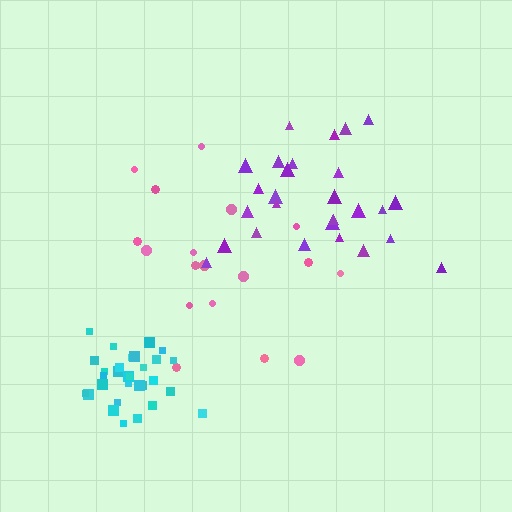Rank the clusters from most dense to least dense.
cyan, purple, pink.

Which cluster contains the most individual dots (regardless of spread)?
Cyan (30).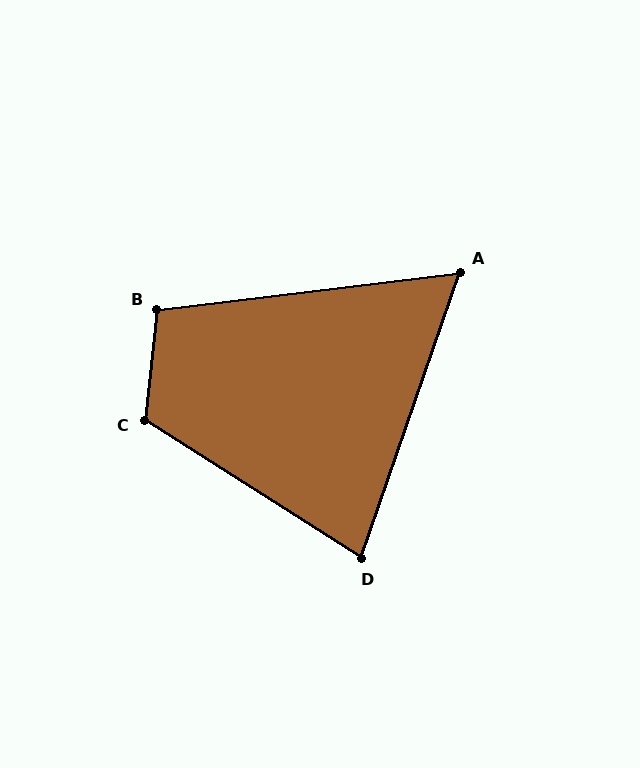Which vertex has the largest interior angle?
C, at approximately 116 degrees.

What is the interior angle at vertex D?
Approximately 77 degrees (acute).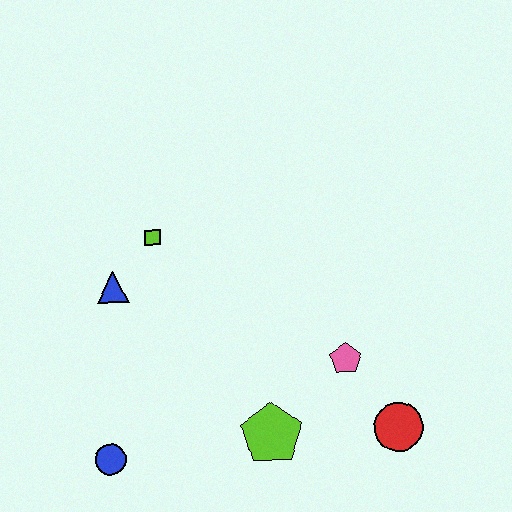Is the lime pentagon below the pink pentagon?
Yes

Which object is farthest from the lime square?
The red circle is farthest from the lime square.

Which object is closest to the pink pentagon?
The red circle is closest to the pink pentagon.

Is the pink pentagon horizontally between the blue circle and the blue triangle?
No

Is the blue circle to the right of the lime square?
No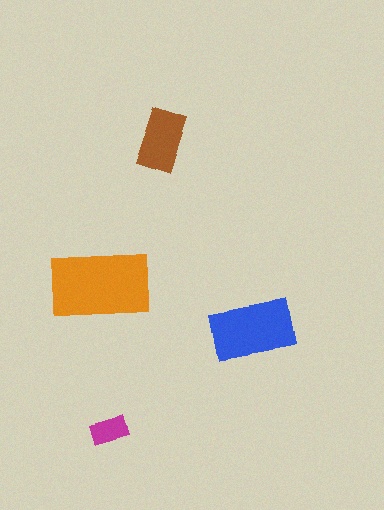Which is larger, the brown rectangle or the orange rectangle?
The orange one.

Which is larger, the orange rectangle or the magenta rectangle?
The orange one.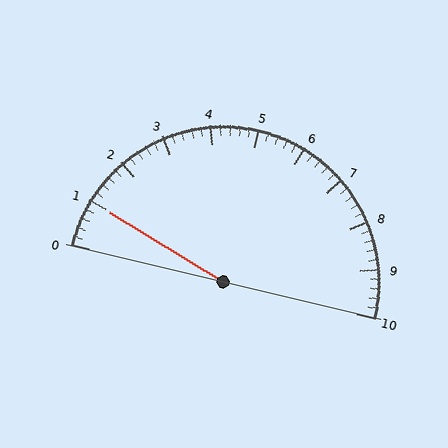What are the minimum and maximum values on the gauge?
The gauge ranges from 0 to 10.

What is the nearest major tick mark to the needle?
The nearest major tick mark is 1.